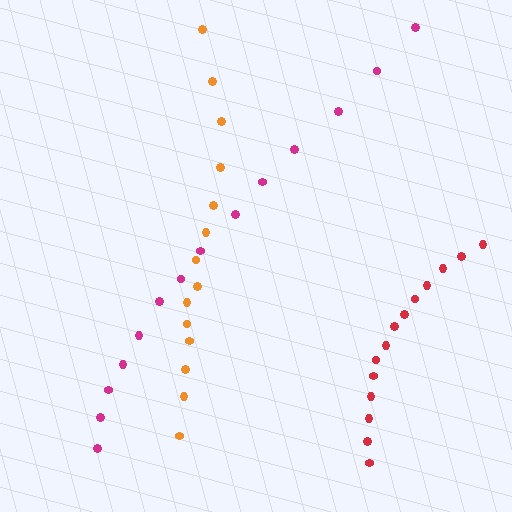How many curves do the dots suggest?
There are 3 distinct paths.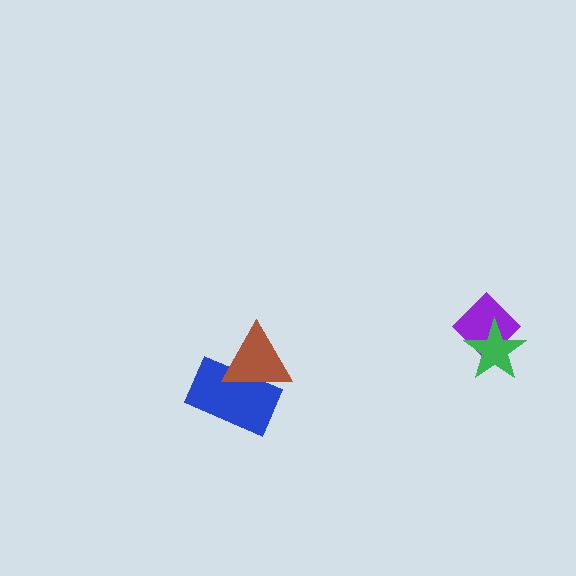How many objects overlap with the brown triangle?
1 object overlaps with the brown triangle.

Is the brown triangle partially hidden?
No, no other shape covers it.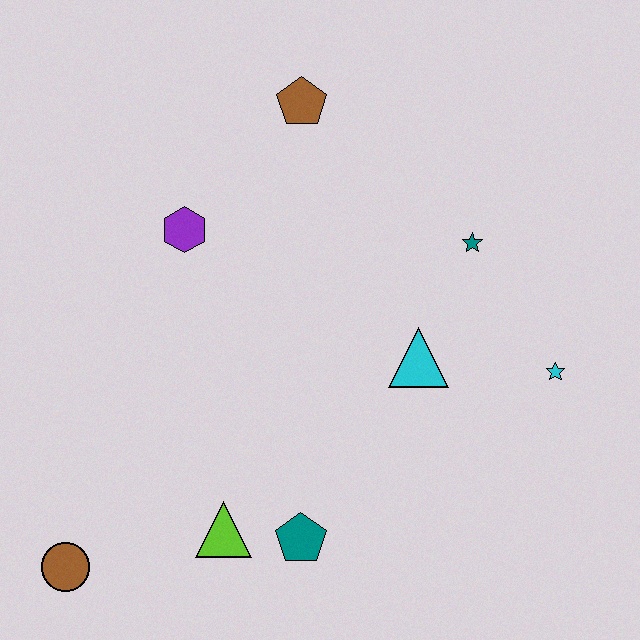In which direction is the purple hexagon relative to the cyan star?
The purple hexagon is to the left of the cyan star.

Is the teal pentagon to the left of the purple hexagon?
No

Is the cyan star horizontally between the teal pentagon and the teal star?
No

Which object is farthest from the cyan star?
The brown circle is farthest from the cyan star.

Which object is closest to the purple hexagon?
The brown pentagon is closest to the purple hexagon.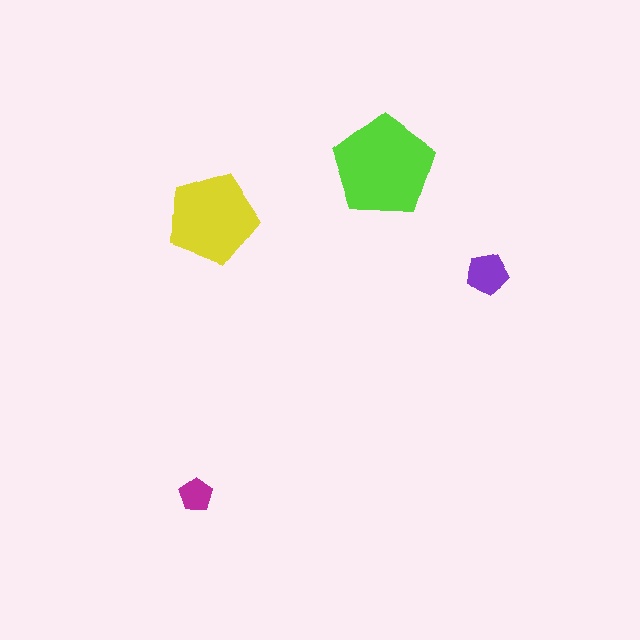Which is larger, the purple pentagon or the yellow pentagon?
The yellow one.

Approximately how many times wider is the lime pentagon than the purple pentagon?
About 2.5 times wider.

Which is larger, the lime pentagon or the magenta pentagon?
The lime one.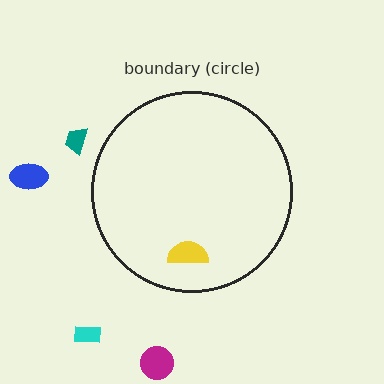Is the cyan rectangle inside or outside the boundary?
Outside.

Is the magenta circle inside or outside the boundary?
Outside.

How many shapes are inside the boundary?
1 inside, 4 outside.